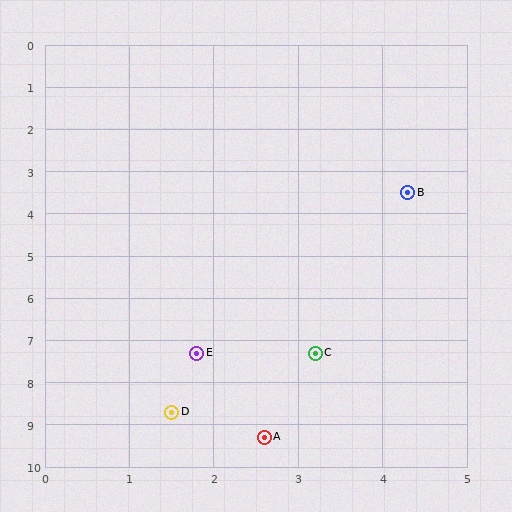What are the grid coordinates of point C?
Point C is at approximately (3.2, 7.3).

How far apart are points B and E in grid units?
Points B and E are about 4.5 grid units apart.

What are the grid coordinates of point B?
Point B is at approximately (4.3, 3.5).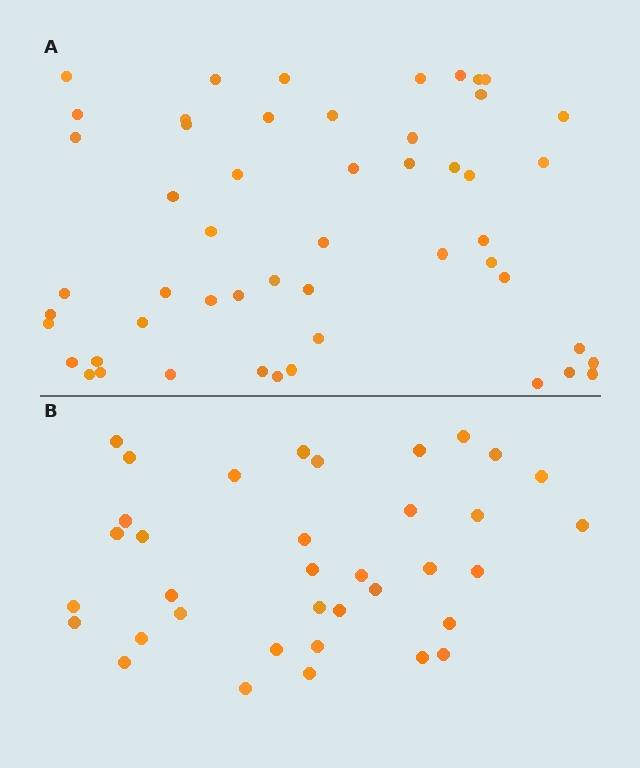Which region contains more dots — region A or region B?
Region A (the top region) has more dots.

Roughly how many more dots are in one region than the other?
Region A has approximately 15 more dots than region B.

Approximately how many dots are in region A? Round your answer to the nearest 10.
About 50 dots. (The exact count is 52, which rounds to 50.)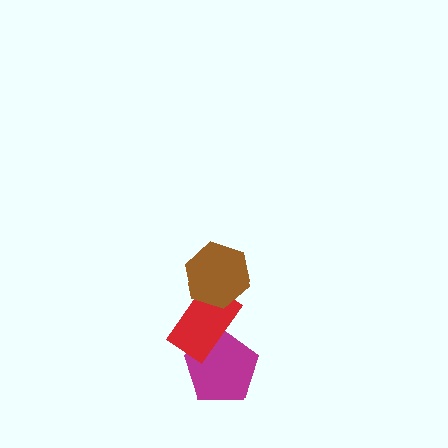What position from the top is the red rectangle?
The red rectangle is 2nd from the top.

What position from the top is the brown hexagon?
The brown hexagon is 1st from the top.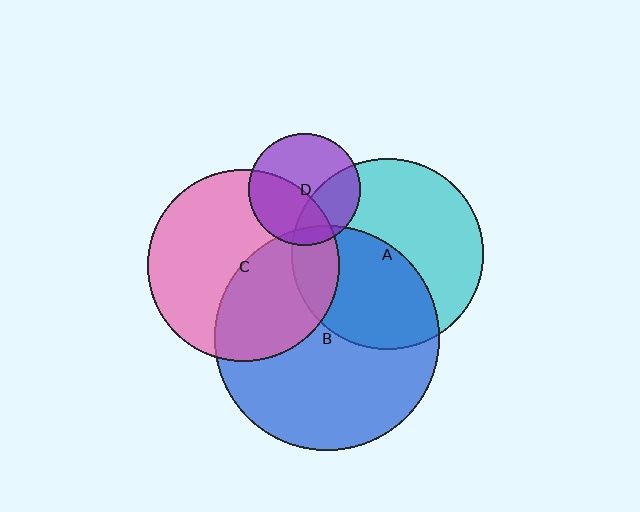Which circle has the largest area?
Circle B (blue).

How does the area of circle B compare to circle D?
Approximately 4.0 times.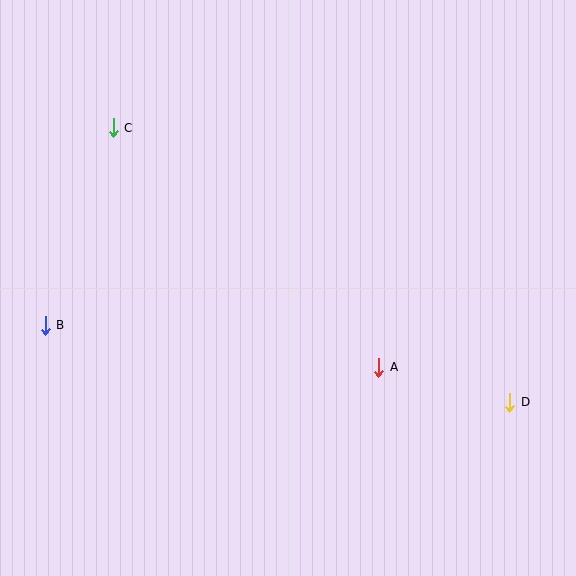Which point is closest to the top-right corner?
Point D is closest to the top-right corner.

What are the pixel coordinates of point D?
Point D is at (510, 402).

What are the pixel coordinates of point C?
Point C is at (113, 128).